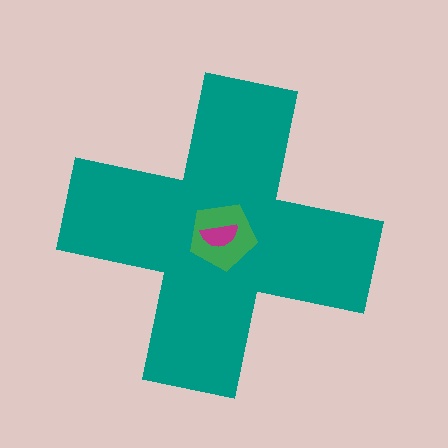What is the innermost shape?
The magenta semicircle.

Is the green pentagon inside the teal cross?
Yes.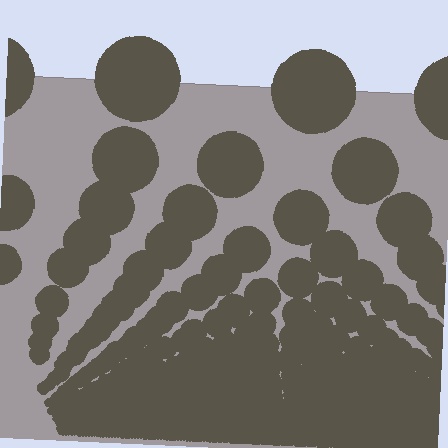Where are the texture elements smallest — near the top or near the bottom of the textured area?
Near the bottom.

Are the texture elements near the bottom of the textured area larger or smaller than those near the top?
Smaller. The gradient is inverted — elements near the bottom are smaller and denser.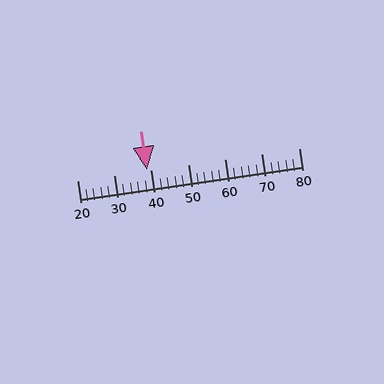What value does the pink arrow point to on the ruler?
The pink arrow points to approximately 39.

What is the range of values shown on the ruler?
The ruler shows values from 20 to 80.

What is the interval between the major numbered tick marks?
The major tick marks are spaced 10 units apart.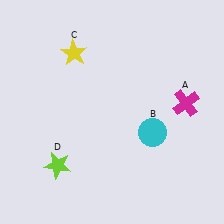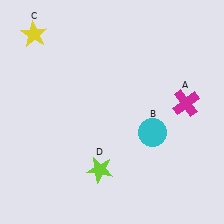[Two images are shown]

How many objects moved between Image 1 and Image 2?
2 objects moved between the two images.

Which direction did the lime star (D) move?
The lime star (D) moved right.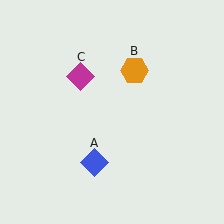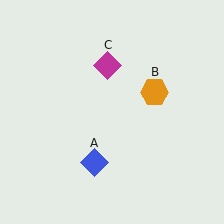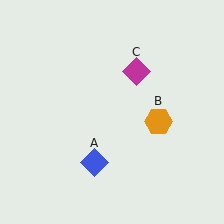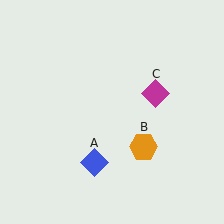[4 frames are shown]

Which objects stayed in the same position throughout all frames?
Blue diamond (object A) remained stationary.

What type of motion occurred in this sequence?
The orange hexagon (object B), magenta diamond (object C) rotated clockwise around the center of the scene.